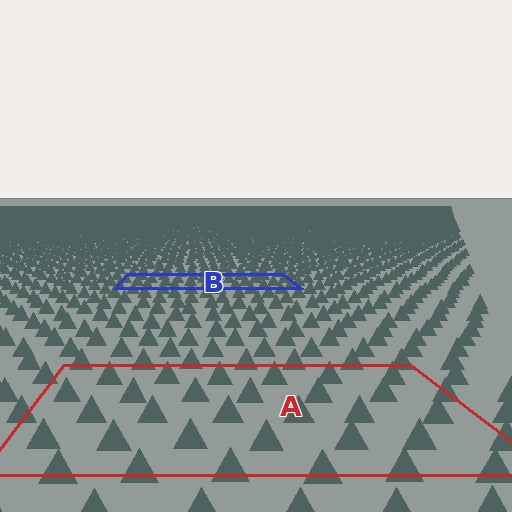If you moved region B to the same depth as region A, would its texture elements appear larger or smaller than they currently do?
They would appear larger. At a closer depth, the same texture elements are projected at a bigger on-screen size.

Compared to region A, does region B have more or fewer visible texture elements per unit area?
Region B has more texture elements per unit area — they are packed more densely because it is farther away.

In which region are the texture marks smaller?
The texture marks are smaller in region B, because it is farther away.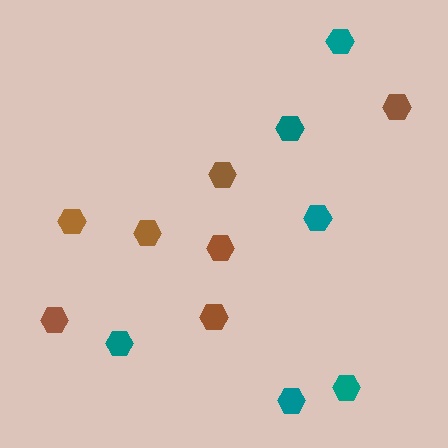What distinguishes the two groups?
There are 2 groups: one group of brown hexagons (7) and one group of teal hexagons (6).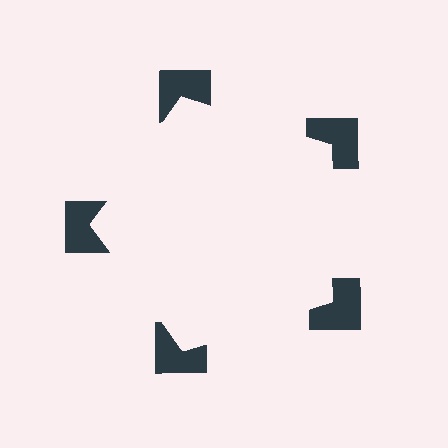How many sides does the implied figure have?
5 sides.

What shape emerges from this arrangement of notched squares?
An illusory pentagon — its edges are inferred from the aligned wedge cuts in the notched squares, not physically drawn.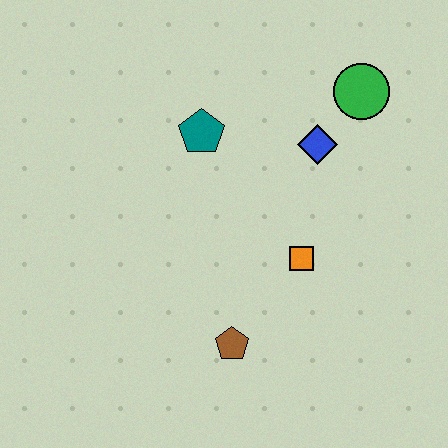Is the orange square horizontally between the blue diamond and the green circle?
No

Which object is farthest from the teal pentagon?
The brown pentagon is farthest from the teal pentagon.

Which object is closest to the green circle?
The blue diamond is closest to the green circle.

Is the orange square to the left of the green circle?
Yes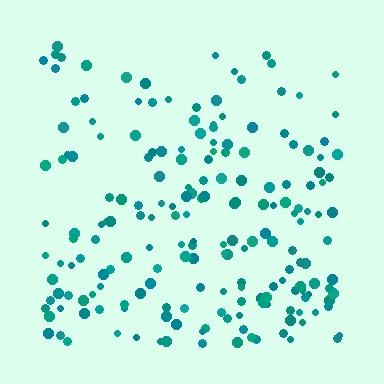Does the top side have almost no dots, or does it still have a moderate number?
Still a moderate number, just noticeably fewer than the bottom.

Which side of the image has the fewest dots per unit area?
The top.